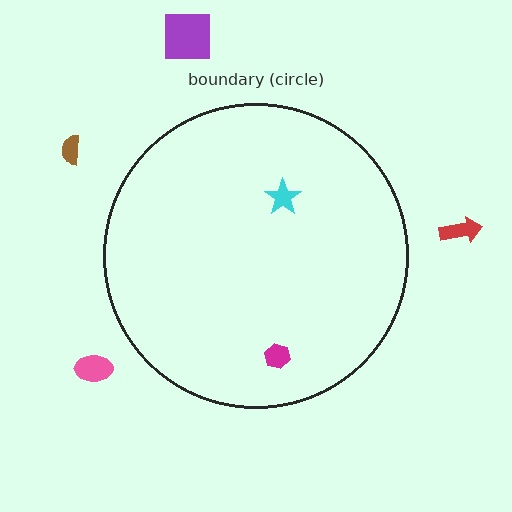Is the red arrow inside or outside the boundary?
Outside.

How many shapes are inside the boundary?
2 inside, 4 outside.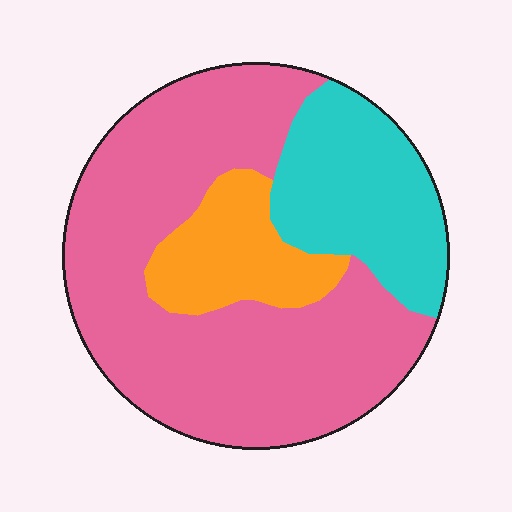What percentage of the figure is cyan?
Cyan takes up about one quarter (1/4) of the figure.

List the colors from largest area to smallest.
From largest to smallest: pink, cyan, orange.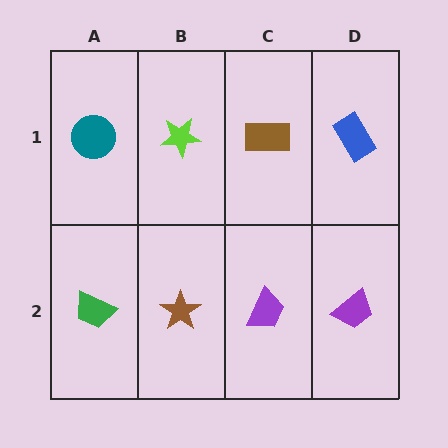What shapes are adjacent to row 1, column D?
A purple trapezoid (row 2, column D), a brown rectangle (row 1, column C).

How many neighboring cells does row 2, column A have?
2.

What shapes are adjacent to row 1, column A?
A green trapezoid (row 2, column A), a lime star (row 1, column B).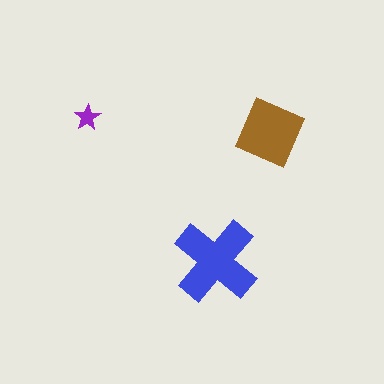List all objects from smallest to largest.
The purple star, the brown square, the blue cross.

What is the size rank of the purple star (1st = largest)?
3rd.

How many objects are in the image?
There are 3 objects in the image.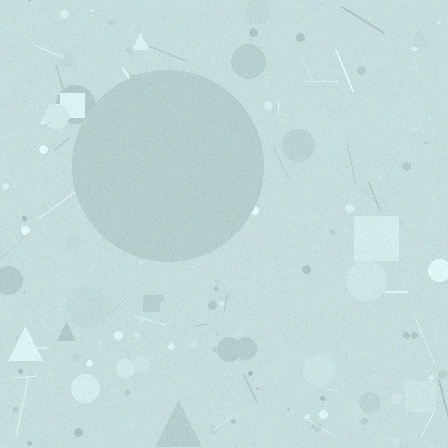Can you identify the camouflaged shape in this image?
The camouflaged shape is a circle.